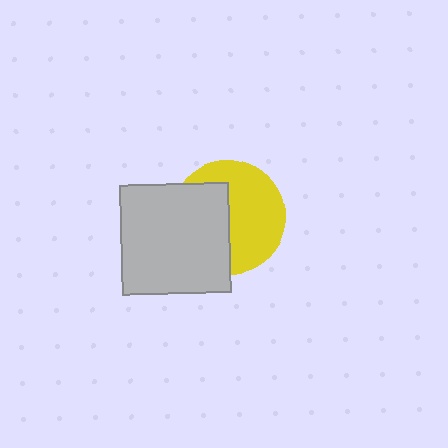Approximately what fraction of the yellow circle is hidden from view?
Roughly 44% of the yellow circle is hidden behind the light gray square.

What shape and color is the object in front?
The object in front is a light gray square.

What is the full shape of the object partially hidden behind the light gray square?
The partially hidden object is a yellow circle.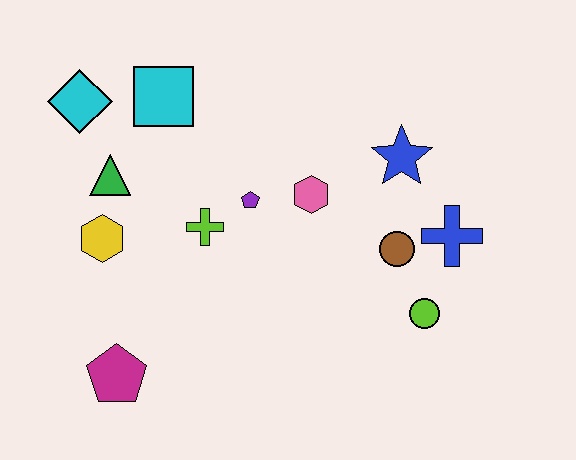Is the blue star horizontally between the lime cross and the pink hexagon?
No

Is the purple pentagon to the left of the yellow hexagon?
No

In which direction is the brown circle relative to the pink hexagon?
The brown circle is to the right of the pink hexagon.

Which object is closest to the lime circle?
The brown circle is closest to the lime circle.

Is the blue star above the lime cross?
Yes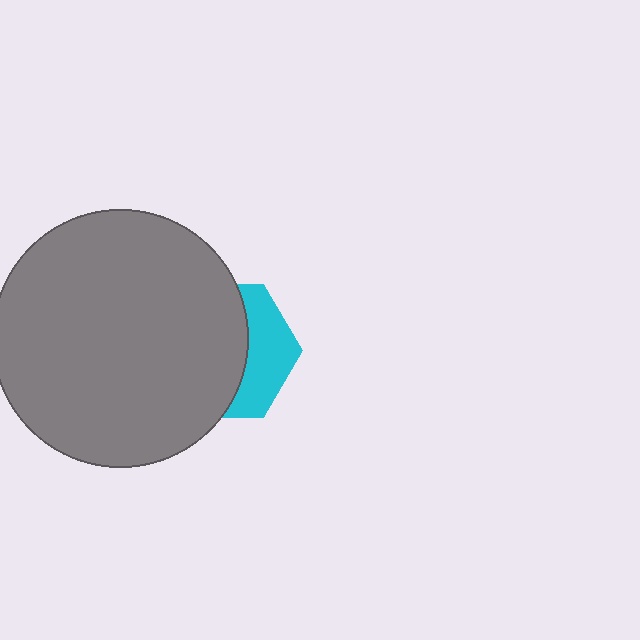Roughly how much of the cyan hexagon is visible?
A small part of it is visible (roughly 35%).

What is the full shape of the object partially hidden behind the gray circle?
The partially hidden object is a cyan hexagon.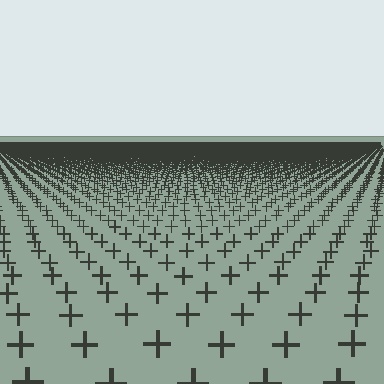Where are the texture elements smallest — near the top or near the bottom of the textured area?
Near the top.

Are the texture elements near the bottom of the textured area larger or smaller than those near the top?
Larger. Near the bottom, elements are closer to the viewer and appear at a bigger on-screen size.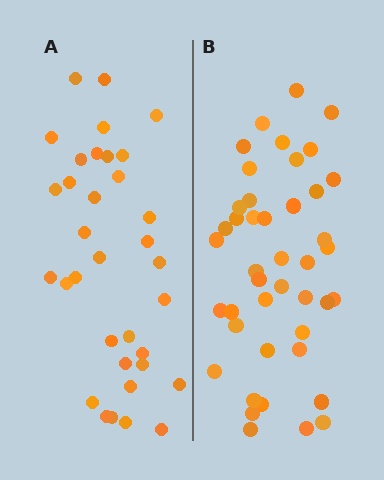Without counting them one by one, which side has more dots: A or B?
Region B (the right region) has more dots.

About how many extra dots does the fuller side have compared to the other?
Region B has roughly 8 or so more dots than region A.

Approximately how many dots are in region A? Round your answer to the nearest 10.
About 30 dots. (The exact count is 34, which rounds to 30.)